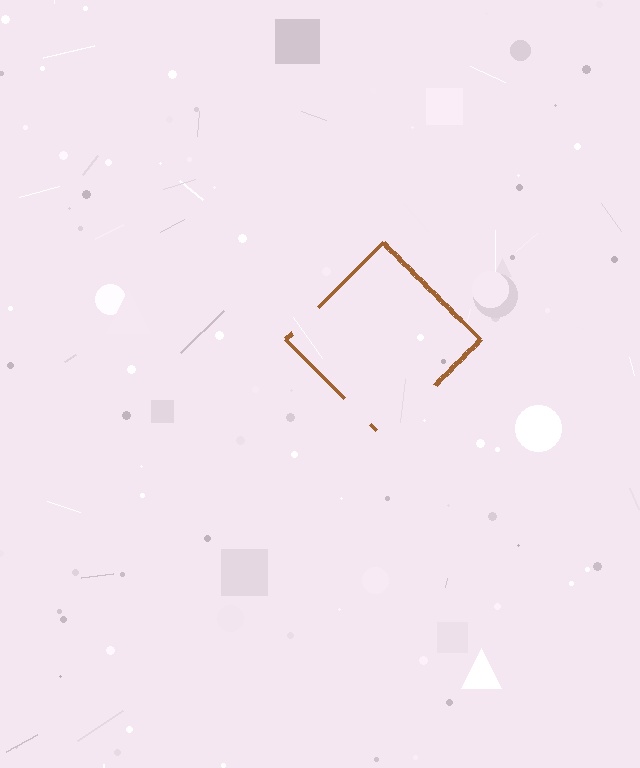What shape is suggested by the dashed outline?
The dashed outline suggests a diamond.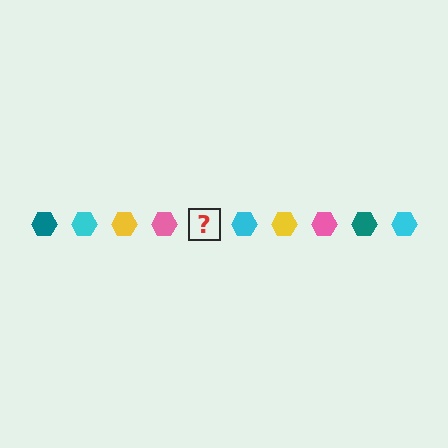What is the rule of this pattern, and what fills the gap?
The rule is that the pattern cycles through teal, cyan, yellow, pink hexagons. The gap should be filled with a teal hexagon.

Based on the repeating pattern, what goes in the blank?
The blank should be a teal hexagon.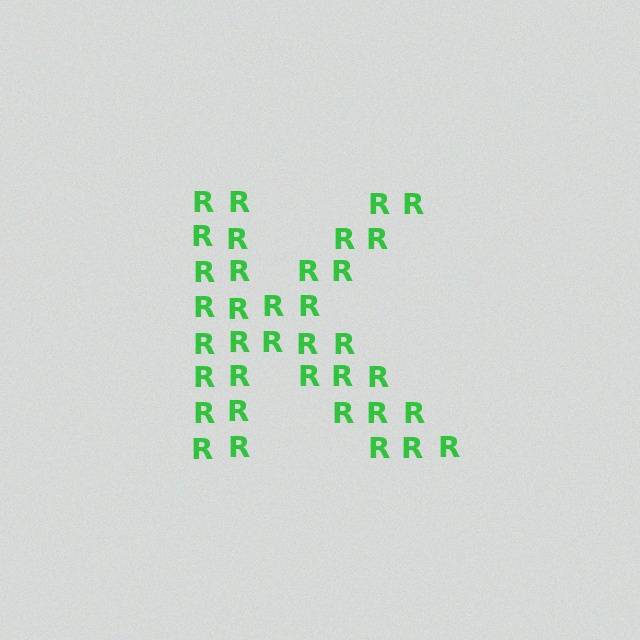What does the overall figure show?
The overall figure shows the letter K.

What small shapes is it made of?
It is made of small letter R's.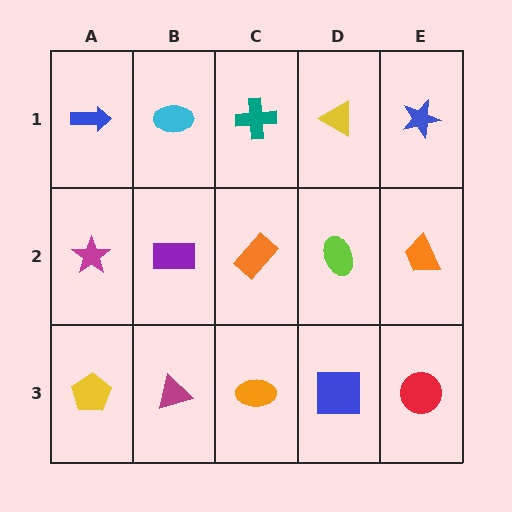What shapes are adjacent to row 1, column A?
A magenta star (row 2, column A), a cyan ellipse (row 1, column B).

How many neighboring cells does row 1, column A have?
2.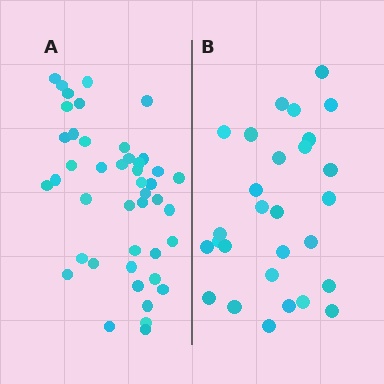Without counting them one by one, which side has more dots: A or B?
Region A (the left region) has more dots.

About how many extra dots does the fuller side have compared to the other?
Region A has approximately 15 more dots than region B.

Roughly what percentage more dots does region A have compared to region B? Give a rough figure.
About 55% more.